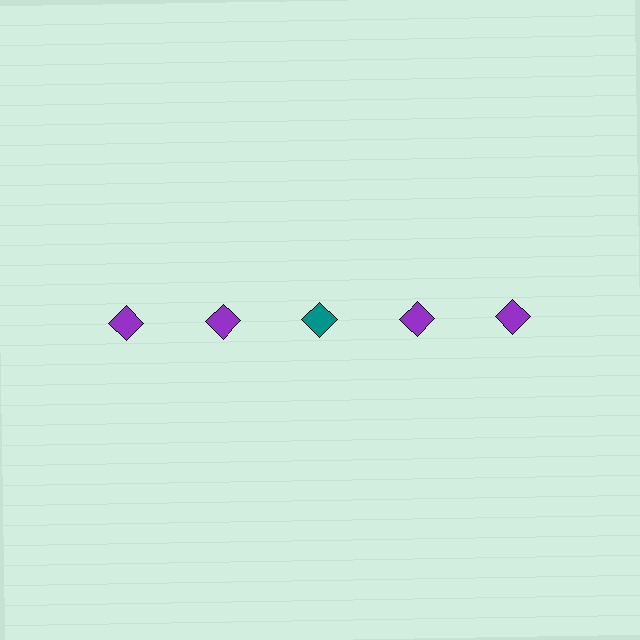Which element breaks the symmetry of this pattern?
The teal diamond in the top row, center column breaks the symmetry. All other shapes are purple diamonds.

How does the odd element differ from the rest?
It has a different color: teal instead of purple.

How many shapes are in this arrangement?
There are 5 shapes arranged in a grid pattern.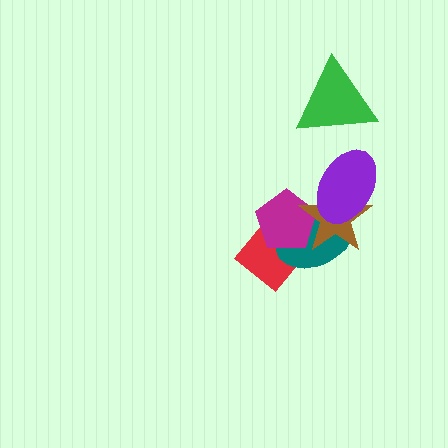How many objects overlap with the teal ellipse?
4 objects overlap with the teal ellipse.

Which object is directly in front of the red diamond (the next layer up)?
The teal ellipse is directly in front of the red diamond.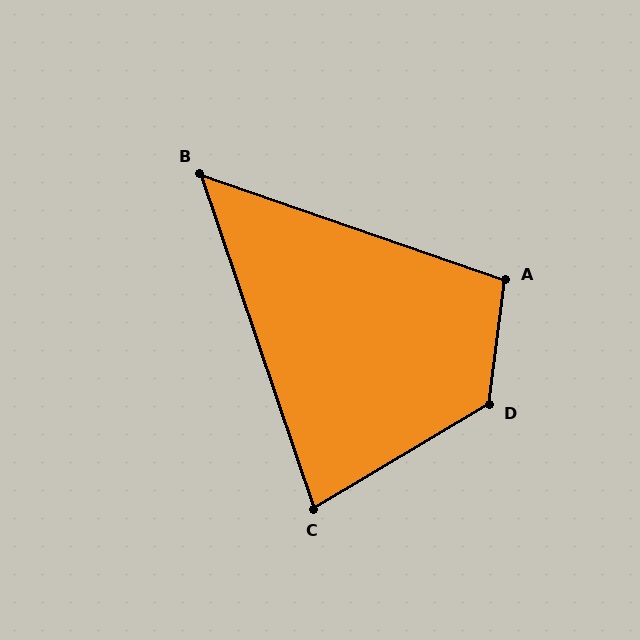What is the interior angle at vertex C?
Approximately 78 degrees (acute).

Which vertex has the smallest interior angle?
B, at approximately 52 degrees.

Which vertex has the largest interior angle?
D, at approximately 128 degrees.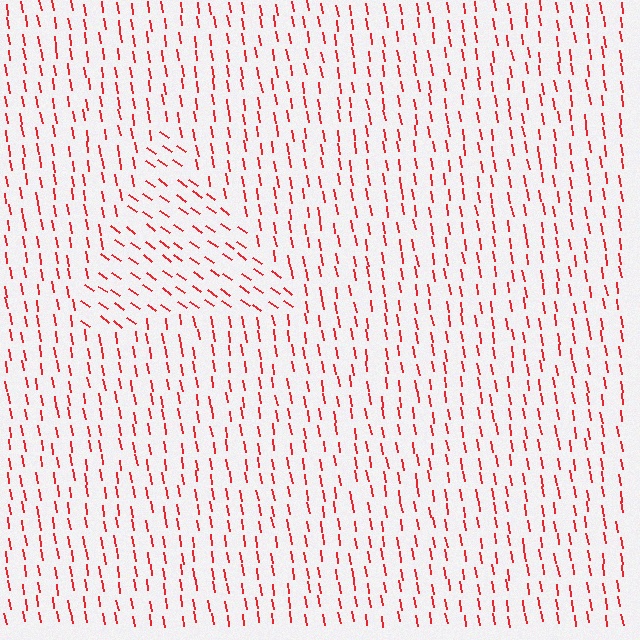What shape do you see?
I see a triangle.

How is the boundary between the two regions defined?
The boundary is defined purely by a change in line orientation (approximately 45 degrees difference). All lines are the same color and thickness.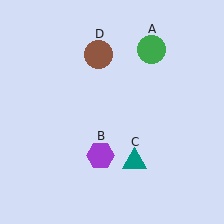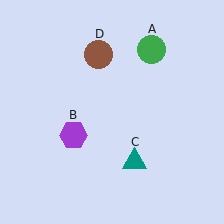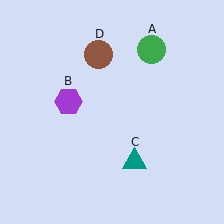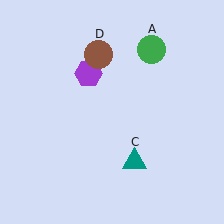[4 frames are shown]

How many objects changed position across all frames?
1 object changed position: purple hexagon (object B).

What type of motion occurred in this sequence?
The purple hexagon (object B) rotated clockwise around the center of the scene.